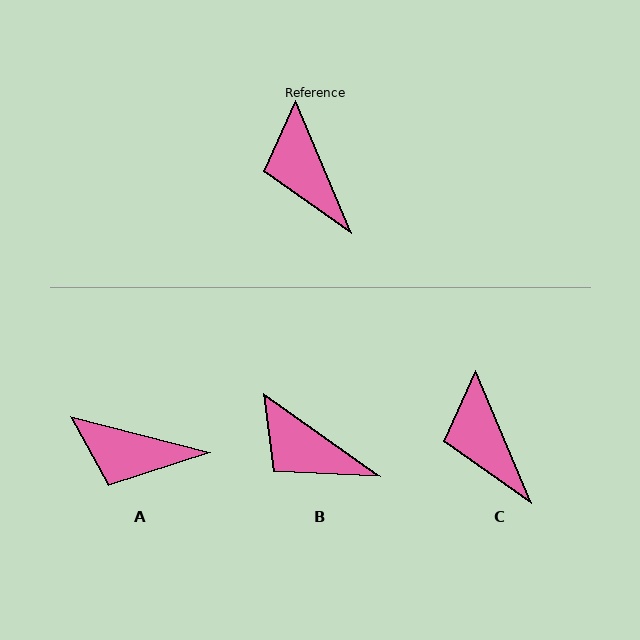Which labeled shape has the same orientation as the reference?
C.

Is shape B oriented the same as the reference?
No, it is off by about 32 degrees.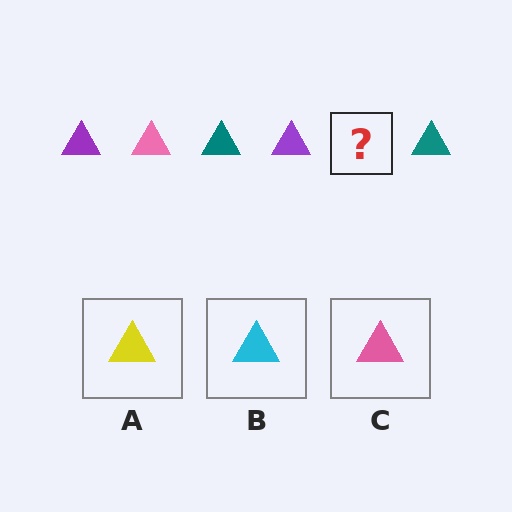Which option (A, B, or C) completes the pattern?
C.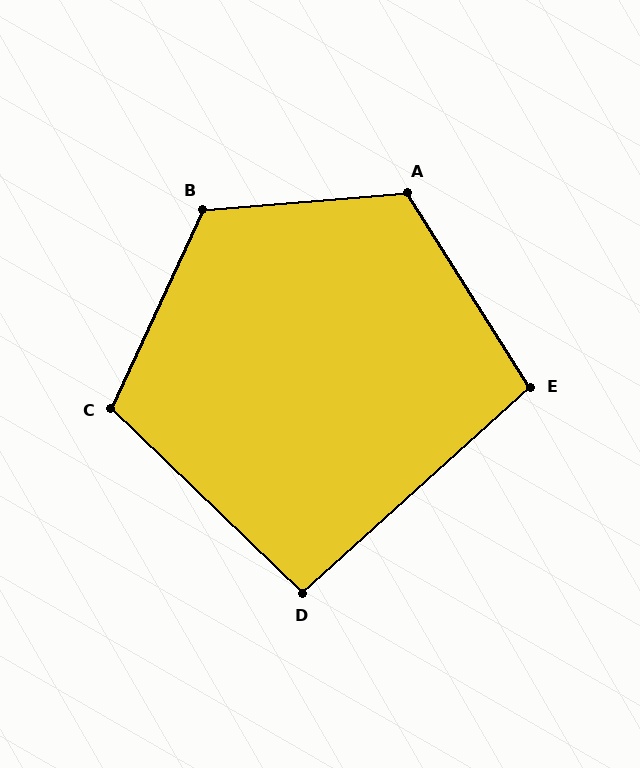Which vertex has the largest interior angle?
B, at approximately 119 degrees.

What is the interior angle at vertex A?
Approximately 118 degrees (obtuse).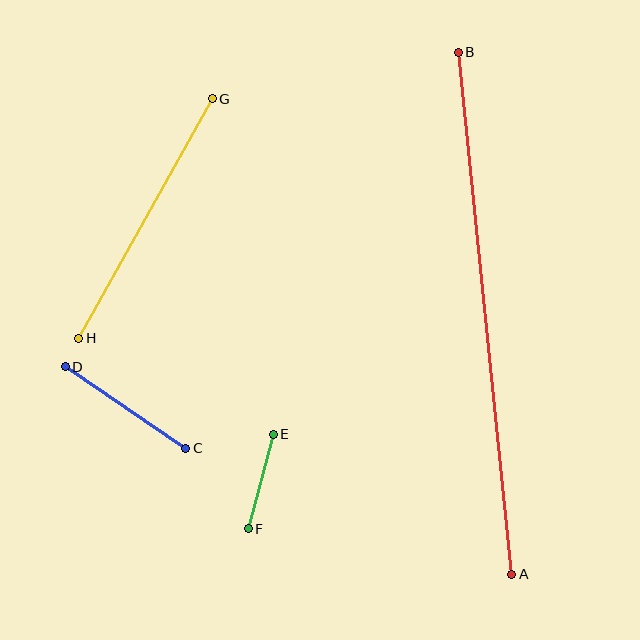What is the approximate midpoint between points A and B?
The midpoint is at approximately (485, 313) pixels.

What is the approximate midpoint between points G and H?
The midpoint is at approximately (146, 219) pixels.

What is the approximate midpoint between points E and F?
The midpoint is at approximately (261, 481) pixels.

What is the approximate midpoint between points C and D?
The midpoint is at approximately (125, 408) pixels.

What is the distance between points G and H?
The distance is approximately 274 pixels.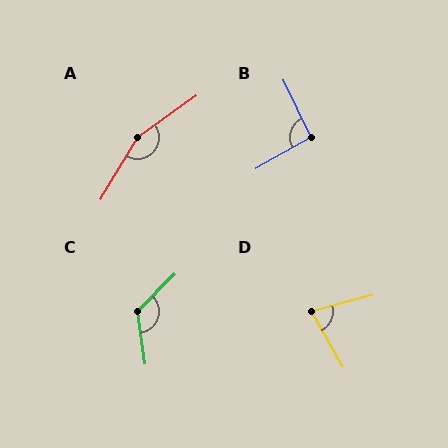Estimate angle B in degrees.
Approximately 94 degrees.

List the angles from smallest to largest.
D (75°), B (94°), C (127°), A (156°).